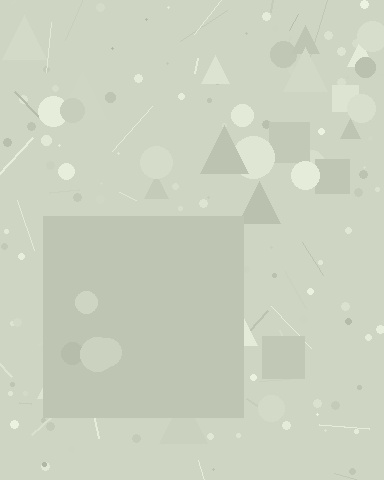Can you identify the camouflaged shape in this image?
The camouflaged shape is a square.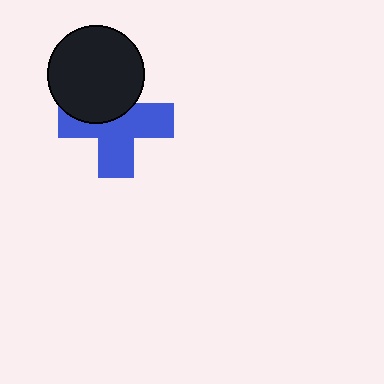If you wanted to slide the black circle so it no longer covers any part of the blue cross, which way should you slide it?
Slide it up — that is the most direct way to separate the two shapes.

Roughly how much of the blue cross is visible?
About half of it is visible (roughly 62%).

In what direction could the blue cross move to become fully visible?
The blue cross could move down. That would shift it out from behind the black circle entirely.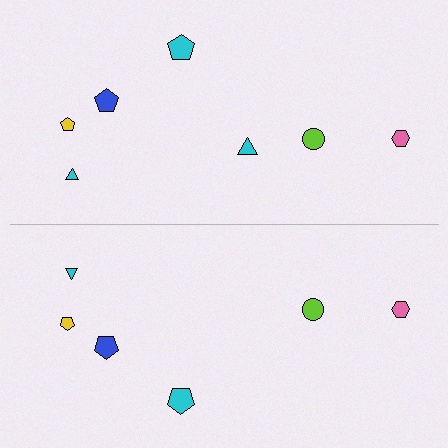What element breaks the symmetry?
A cyan triangle is missing from the bottom side.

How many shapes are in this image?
There are 13 shapes in this image.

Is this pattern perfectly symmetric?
No, the pattern is not perfectly symmetric. A cyan triangle is missing from the bottom side.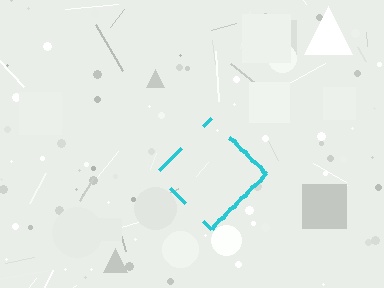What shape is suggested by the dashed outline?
The dashed outline suggests a diamond.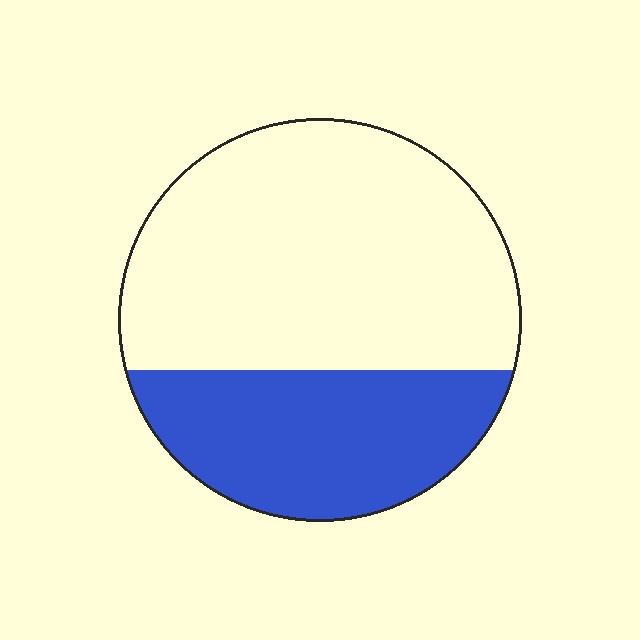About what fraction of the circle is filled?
About one third (1/3).